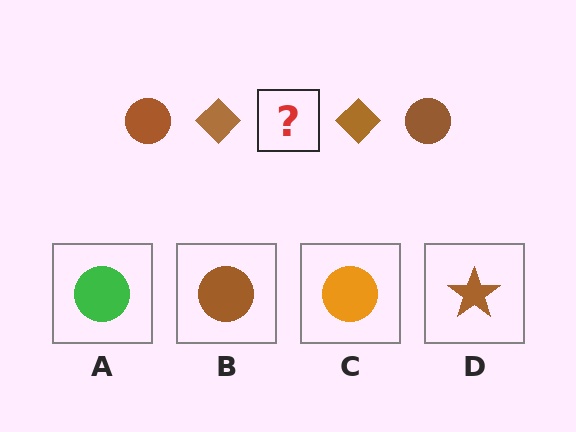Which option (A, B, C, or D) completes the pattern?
B.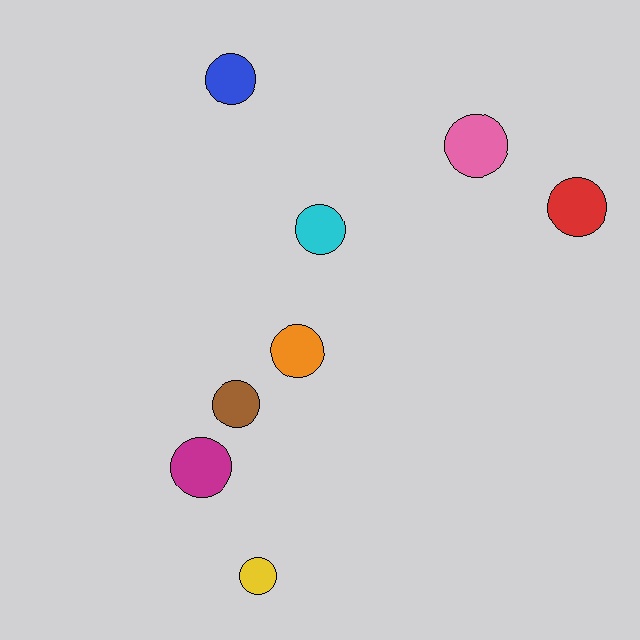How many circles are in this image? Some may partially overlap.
There are 8 circles.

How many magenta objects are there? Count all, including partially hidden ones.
There is 1 magenta object.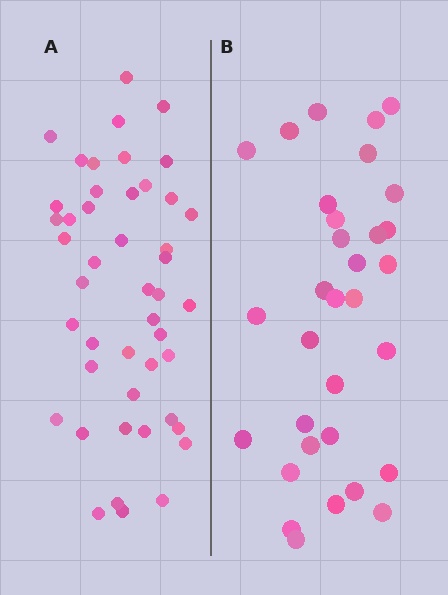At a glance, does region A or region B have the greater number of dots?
Region A (the left region) has more dots.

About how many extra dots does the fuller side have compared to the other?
Region A has approximately 15 more dots than region B.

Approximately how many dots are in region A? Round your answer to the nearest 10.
About 50 dots. (The exact count is 46, which rounds to 50.)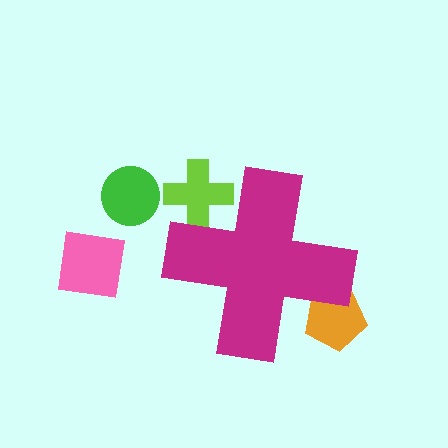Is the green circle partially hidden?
No, the green circle is fully visible.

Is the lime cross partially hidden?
Yes, the lime cross is partially hidden behind the magenta cross.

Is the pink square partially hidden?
No, the pink square is fully visible.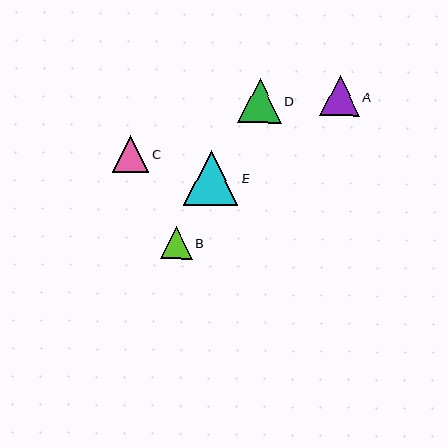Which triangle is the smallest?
Triangle B is the smallest with a size of approximately 32 pixels.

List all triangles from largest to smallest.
From largest to smallest: E, D, A, C, B.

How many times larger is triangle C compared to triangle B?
Triangle C is approximately 1.1 times the size of triangle B.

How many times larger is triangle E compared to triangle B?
Triangle E is approximately 1.7 times the size of triangle B.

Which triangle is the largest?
Triangle E is the largest with a size of approximately 54 pixels.